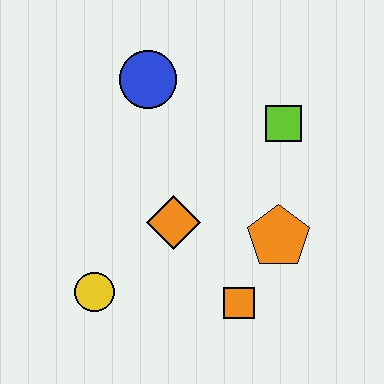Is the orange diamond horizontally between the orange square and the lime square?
No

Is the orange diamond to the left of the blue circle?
No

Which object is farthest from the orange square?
The blue circle is farthest from the orange square.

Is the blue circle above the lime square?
Yes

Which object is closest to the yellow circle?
The orange diamond is closest to the yellow circle.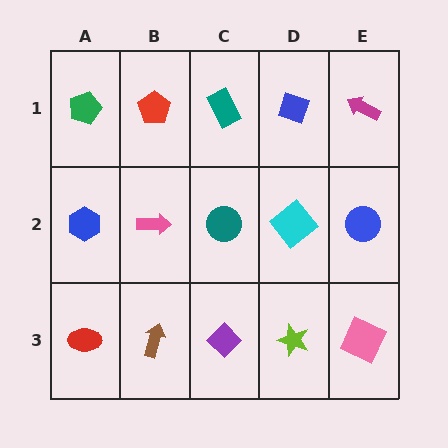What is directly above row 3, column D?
A cyan diamond.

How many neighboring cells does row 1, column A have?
2.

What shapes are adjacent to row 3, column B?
A pink arrow (row 2, column B), a red ellipse (row 3, column A), a purple diamond (row 3, column C).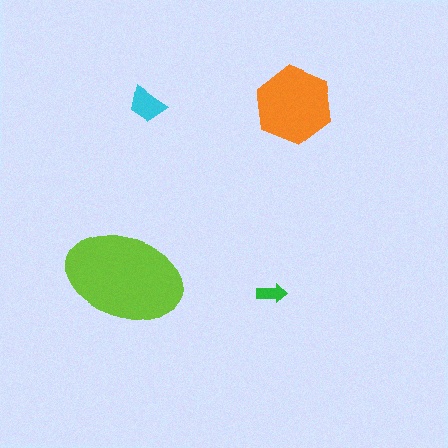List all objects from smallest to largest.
The green arrow, the cyan trapezoid, the orange hexagon, the lime ellipse.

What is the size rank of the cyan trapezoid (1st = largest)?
3rd.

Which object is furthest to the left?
The lime ellipse is leftmost.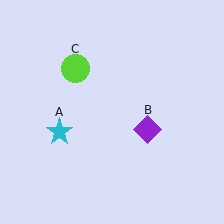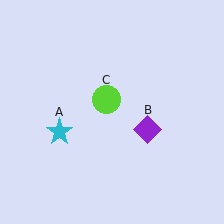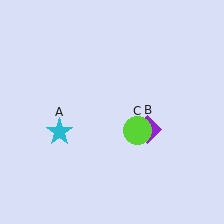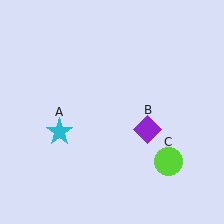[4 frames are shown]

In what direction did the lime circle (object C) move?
The lime circle (object C) moved down and to the right.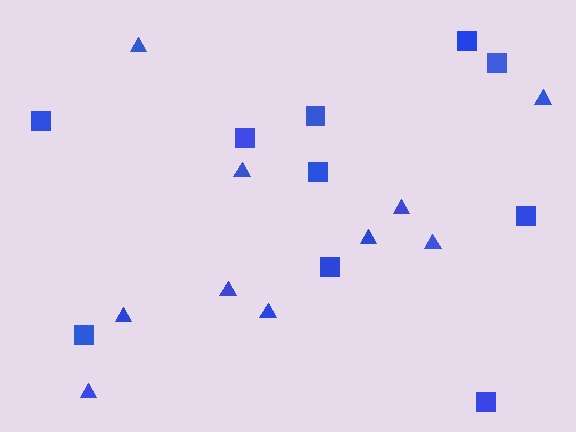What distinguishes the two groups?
There are 2 groups: one group of squares (10) and one group of triangles (10).